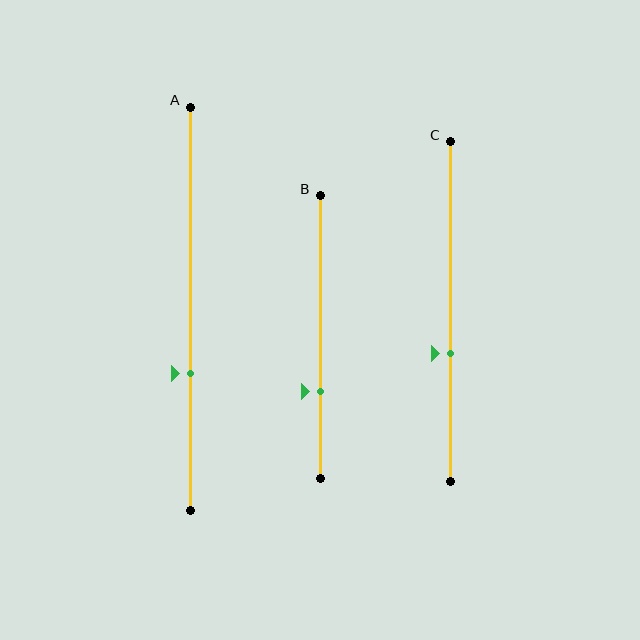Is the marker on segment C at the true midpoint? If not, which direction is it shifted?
No, the marker on segment C is shifted downward by about 12% of the segment length.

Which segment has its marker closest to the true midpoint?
Segment C has its marker closest to the true midpoint.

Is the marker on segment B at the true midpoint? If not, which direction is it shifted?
No, the marker on segment B is shifted downward by about 19% of the segment length.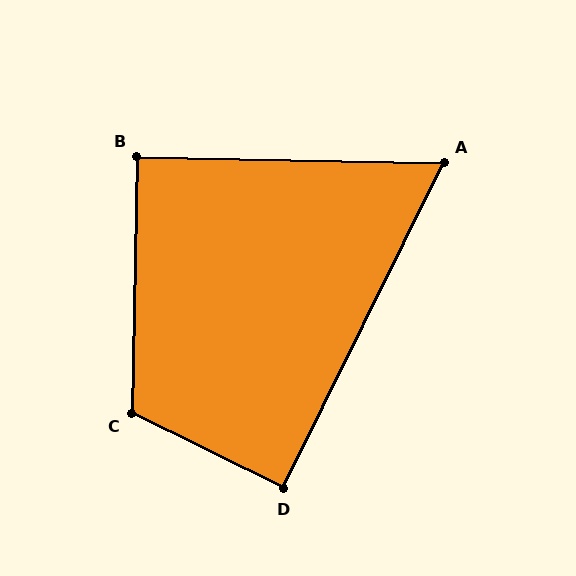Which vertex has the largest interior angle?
C, at approximately 115 degrees.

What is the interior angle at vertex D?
Approximately 90 degrees (approximately right).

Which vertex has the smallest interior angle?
A, at approximately 65 degrees.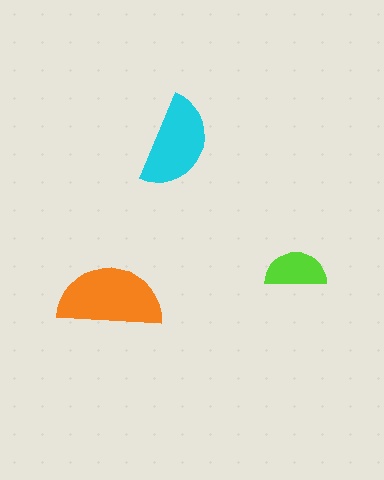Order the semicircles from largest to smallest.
the orange one, the cyan one, the lime one.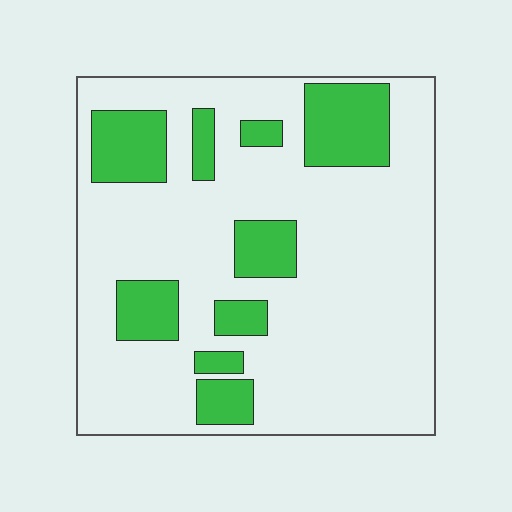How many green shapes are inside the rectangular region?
9.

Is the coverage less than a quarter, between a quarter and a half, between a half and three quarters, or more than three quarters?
Less than a quarter.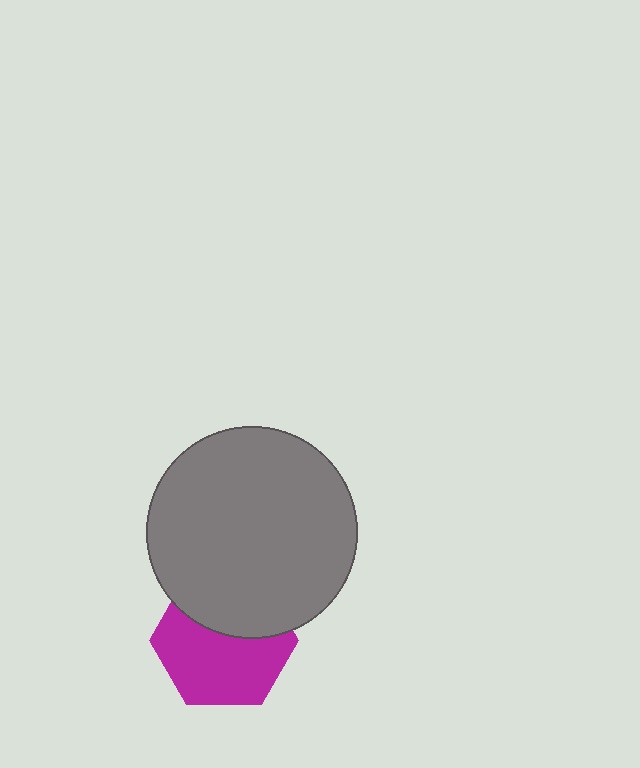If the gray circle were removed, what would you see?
You would see the complete magenta hexagon.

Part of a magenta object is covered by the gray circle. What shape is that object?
It is a hexagon.